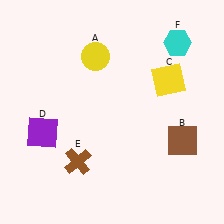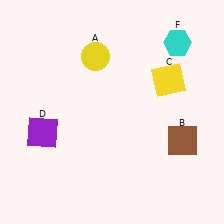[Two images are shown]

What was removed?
The brown cross (E) was removed in Image 2.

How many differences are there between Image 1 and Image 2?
There is 1 difference between the two images.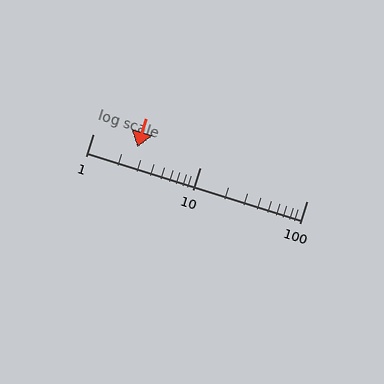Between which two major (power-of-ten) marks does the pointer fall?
The pointer is between 1 and 10.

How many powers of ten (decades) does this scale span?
The scale spans 2 decades, from 1 to 100.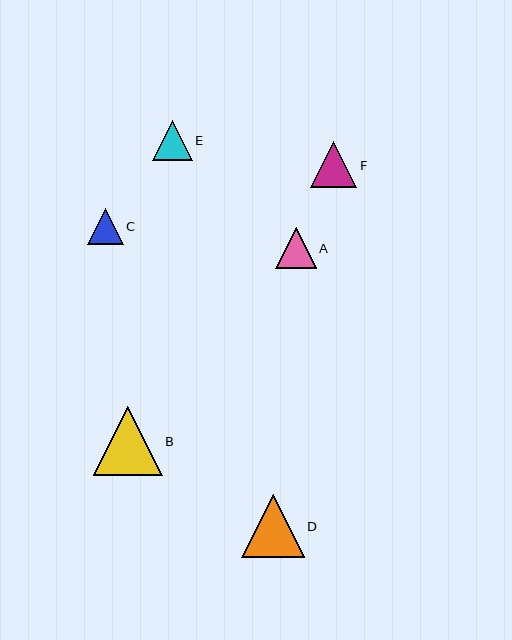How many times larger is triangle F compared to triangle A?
Triangle F is approximately 1.1 times the size of triangle A.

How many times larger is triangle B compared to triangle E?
Triangle B is approximately 1.7 times the size of triangle E.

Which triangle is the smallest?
Triangle C is the smallest with a size of approximately 36 pixels.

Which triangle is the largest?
Triangle B is the largest with a size of approximately 69 pixels.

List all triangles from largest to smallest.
From largest to smallest: B, D, F, A, E, C.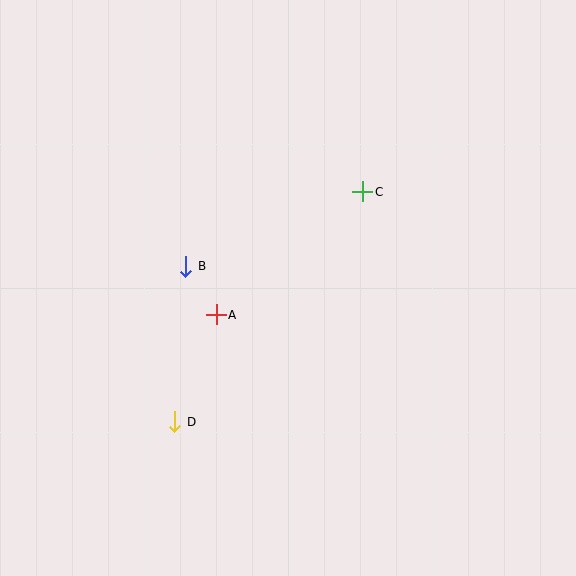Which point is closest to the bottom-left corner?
Point D is closest to the bottom-left corner.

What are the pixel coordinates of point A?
Point A is at (216, 315).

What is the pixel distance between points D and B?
The distance between D and B is 156 pixels.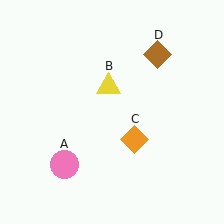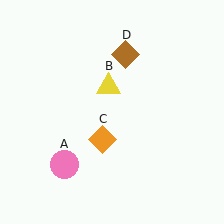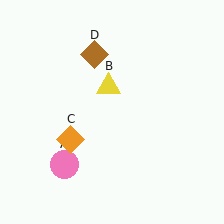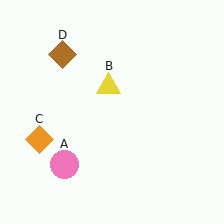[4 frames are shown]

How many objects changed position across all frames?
2 objects changed position: orange diamond (object C), brown diamond (object D).